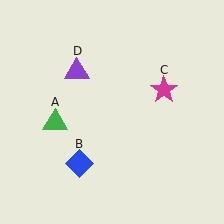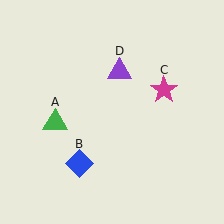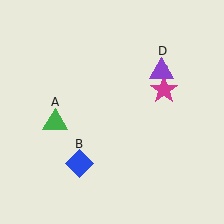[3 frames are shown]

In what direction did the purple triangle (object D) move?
The purple triangle (object D) moved right.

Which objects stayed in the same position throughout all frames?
Green triangle (object A) and blue diamond (object B) and magenta star (object C) remained stationary.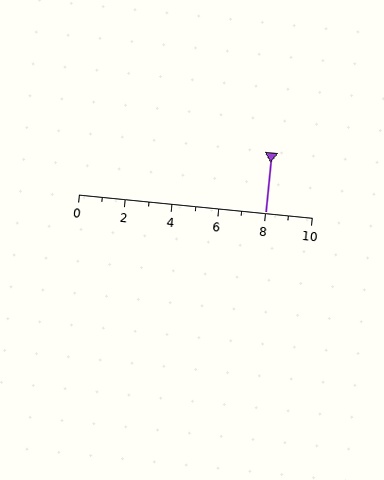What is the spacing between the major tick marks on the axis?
The major ticks are spaced 2 apart.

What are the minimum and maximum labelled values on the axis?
The axis runs from 0 to 10.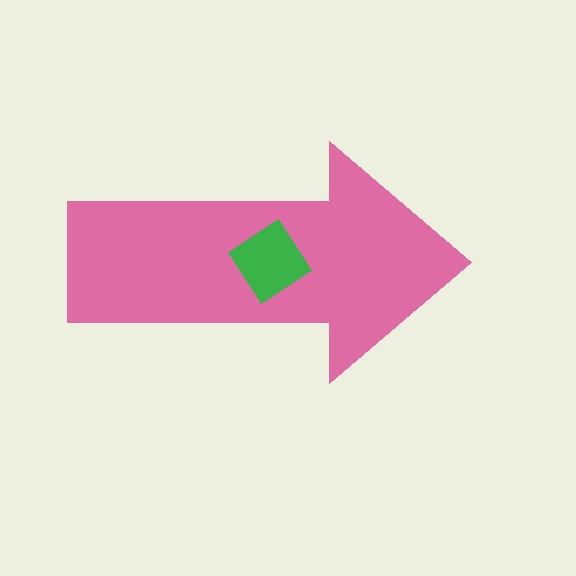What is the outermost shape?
The pink arrow.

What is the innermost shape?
The green diamond.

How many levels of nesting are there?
2.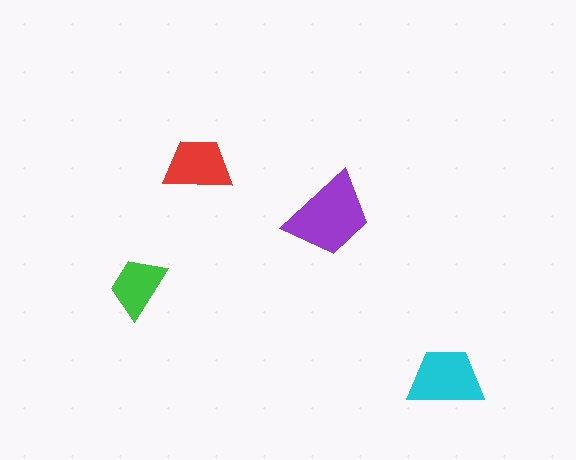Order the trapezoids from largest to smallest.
the purple one, the cyan one, the red one, the green one.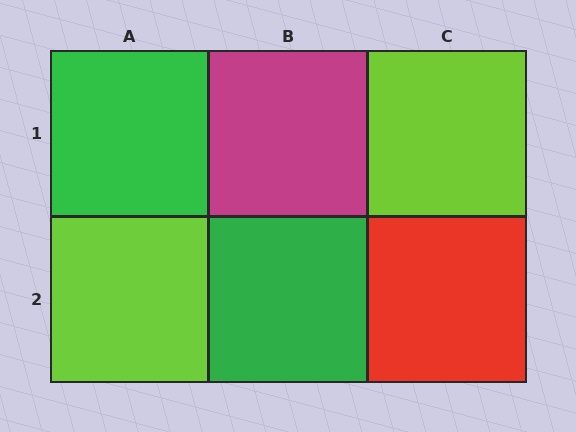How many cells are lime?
2 cells are lime.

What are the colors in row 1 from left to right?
Green, magenta, lime.